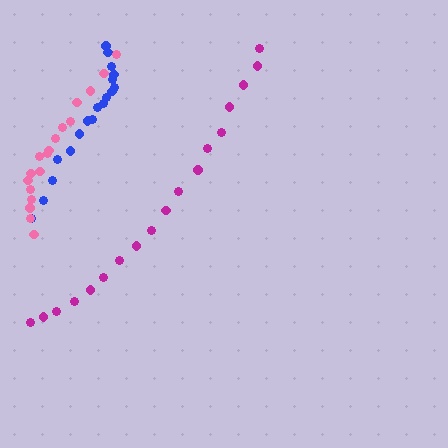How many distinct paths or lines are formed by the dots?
There are 3 distinct paths.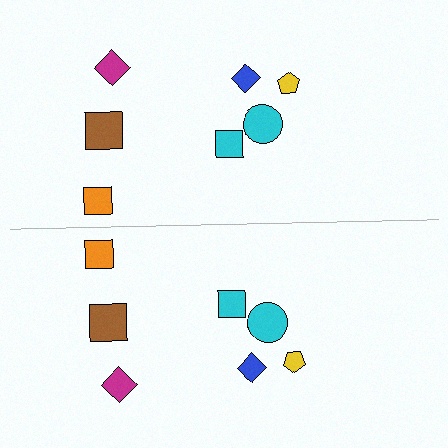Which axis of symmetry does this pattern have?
The pattern has a horizontal axis of symmetry running through the center of the image.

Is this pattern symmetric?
Yes, this pattern has bilateral (reflection) symmetry.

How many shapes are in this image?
There are 14 shapes in this image.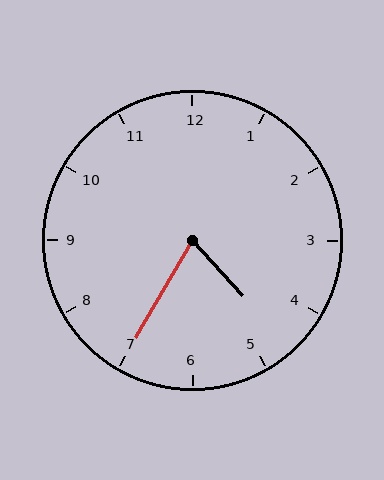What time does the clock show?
4:35.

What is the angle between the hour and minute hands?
Approximately 72 degrees.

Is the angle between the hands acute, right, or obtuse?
It is acute.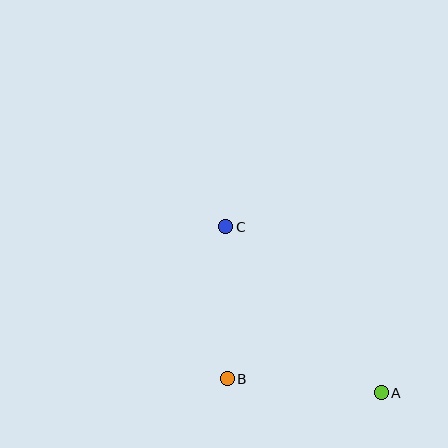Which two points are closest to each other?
Points B and C are closest to each other.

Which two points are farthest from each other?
Points A and C are farthest from each other.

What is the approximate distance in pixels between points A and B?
The distance between A and B is approximately 155 pixels.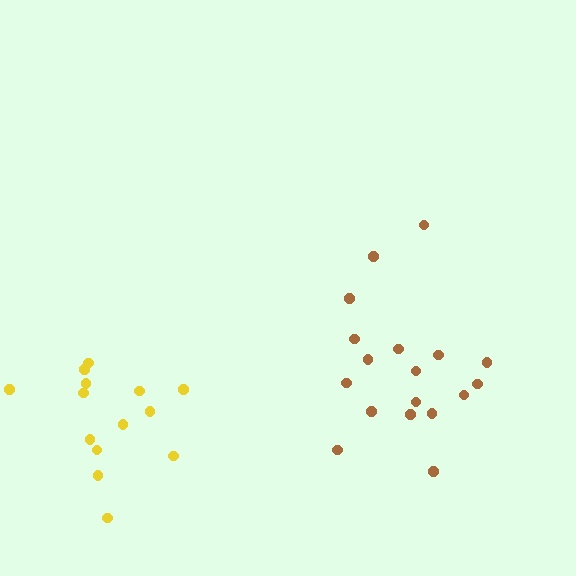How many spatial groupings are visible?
There are 2 spatial groupings.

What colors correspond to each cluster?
The clusters are colored: yellow, brown.